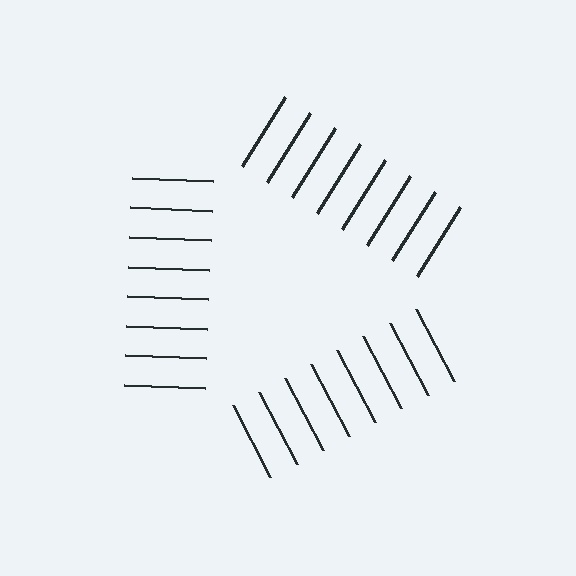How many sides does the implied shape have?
3 sides — the line-ends trace a triangle.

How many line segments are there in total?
24 — 8 along each of the 3 edges.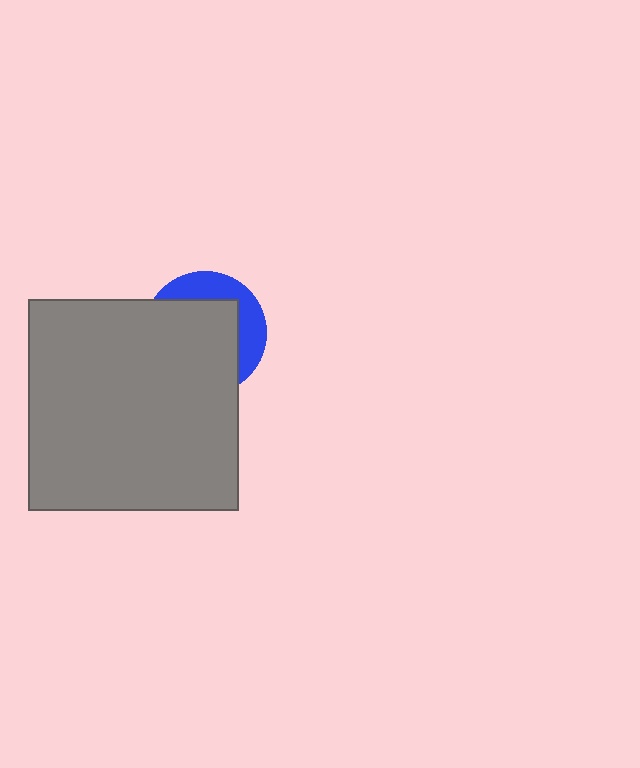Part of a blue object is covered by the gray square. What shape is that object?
It is a circle.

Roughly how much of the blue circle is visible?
A small part of it is visible (roughly 32%).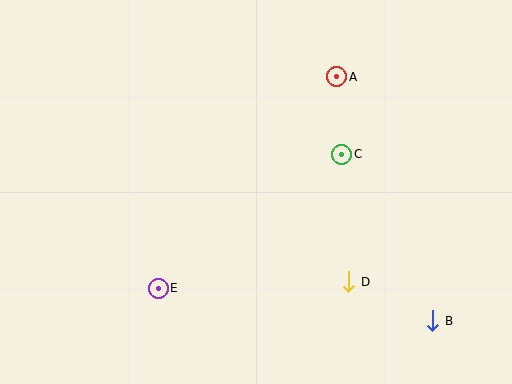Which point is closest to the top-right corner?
Point A is closest to the top-right corner.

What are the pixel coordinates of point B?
Point B is at (433, 321).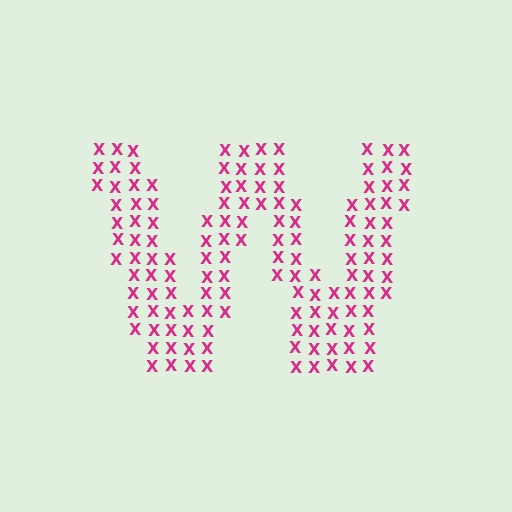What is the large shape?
The large shape is the letter W.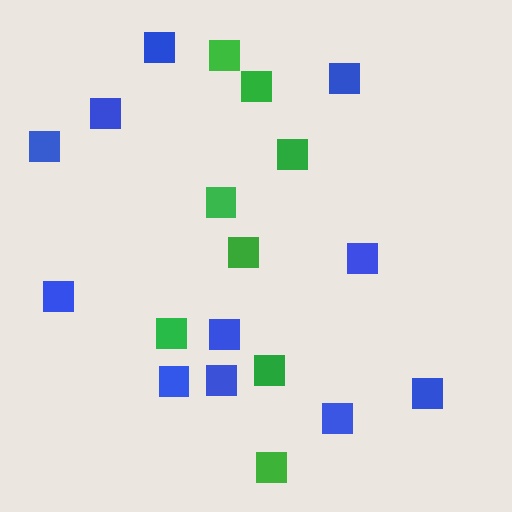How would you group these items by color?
There are 2 groups: one group of blue squares (11) and one group of green squares (8).